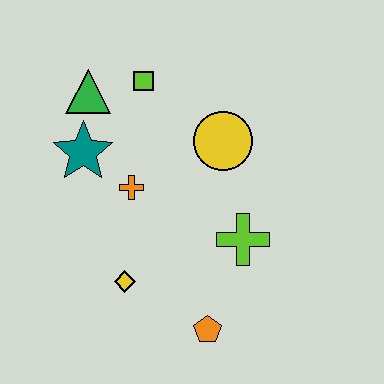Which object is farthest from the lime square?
The orange pentagon is farthest from the lime square.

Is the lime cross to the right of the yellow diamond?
Yes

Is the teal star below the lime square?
Yes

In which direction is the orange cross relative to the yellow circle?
The orange cross is to the left of the yellow circle.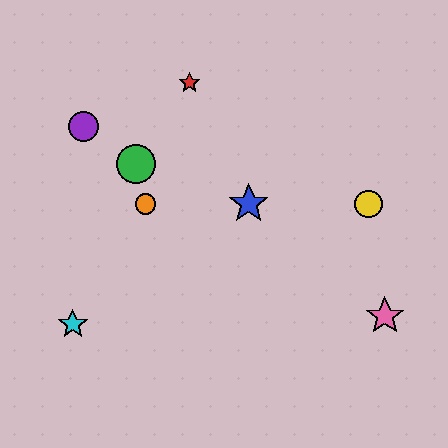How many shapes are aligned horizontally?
3 shapes (the blue star, the yellow circle, the orange circle) are aligned horizontally.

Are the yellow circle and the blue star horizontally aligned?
Yes, both are at y≈204.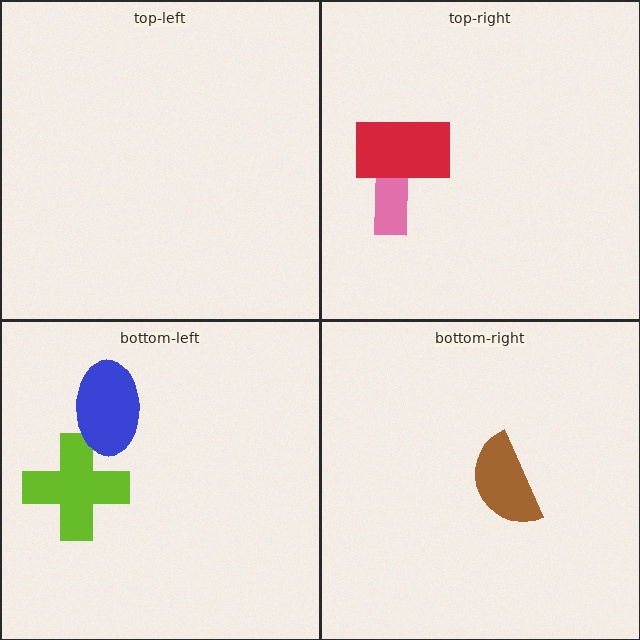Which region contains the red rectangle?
The top-right region.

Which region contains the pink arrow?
The top-right region.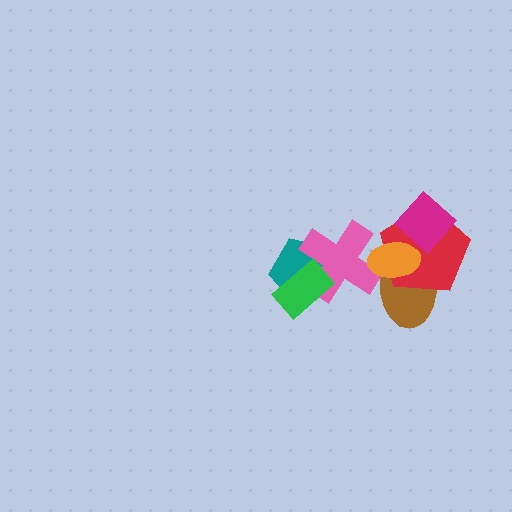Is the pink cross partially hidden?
Yes, it is partially covered by another shape.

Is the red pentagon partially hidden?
Yes, it is partially covered by another shape.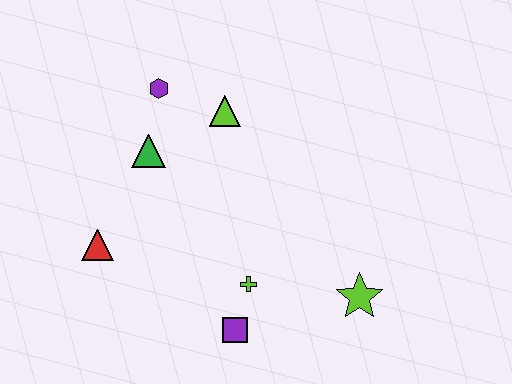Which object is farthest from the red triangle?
The lime star is farthest from the red triangle.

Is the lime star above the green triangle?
No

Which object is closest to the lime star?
The lime cross is closest to the lime star.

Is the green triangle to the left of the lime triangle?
Yes